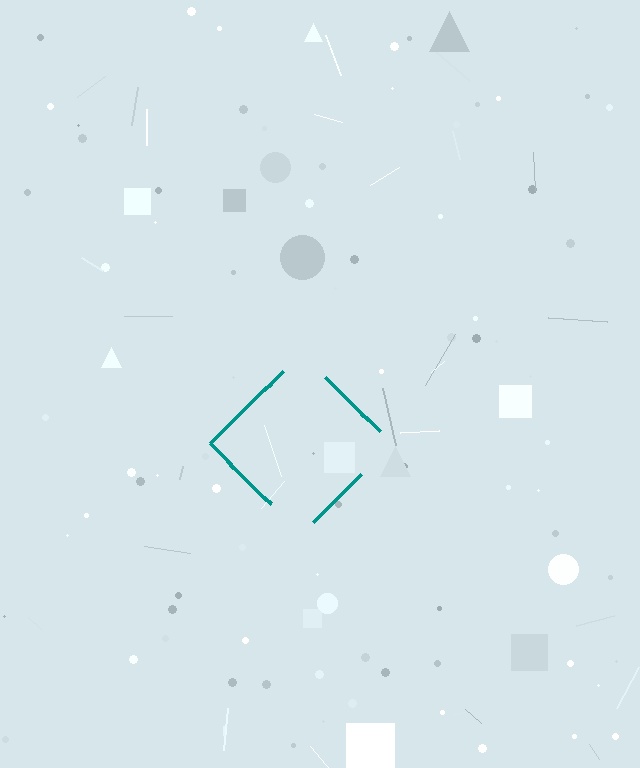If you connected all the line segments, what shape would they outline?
They would outline a diamond.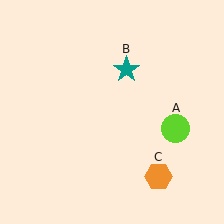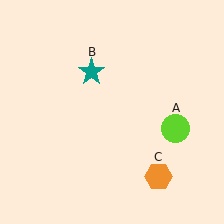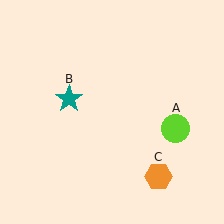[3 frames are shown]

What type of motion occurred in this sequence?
The teal star (object B) rotated counterclockwise around the center of the scene.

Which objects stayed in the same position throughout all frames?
Lime circle (object A) and orange hexagon (object C) remained stationary.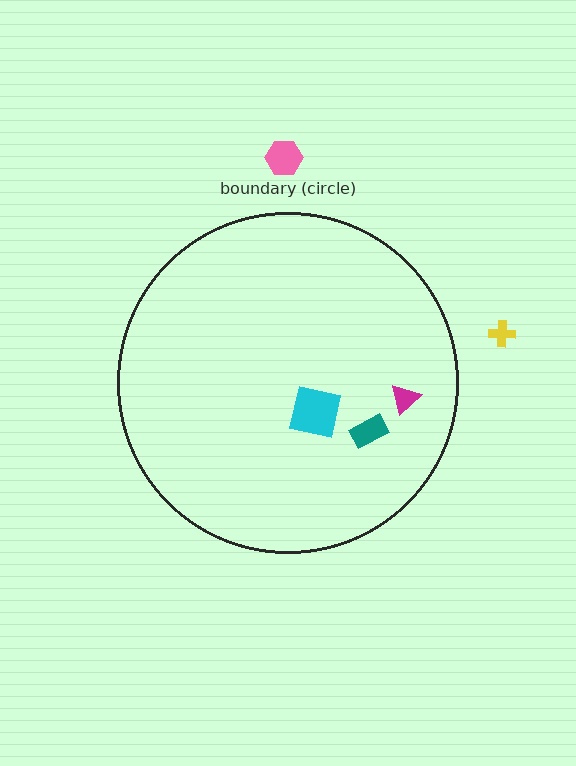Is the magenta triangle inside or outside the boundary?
Inside.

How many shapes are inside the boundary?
3 inside, 2 outside.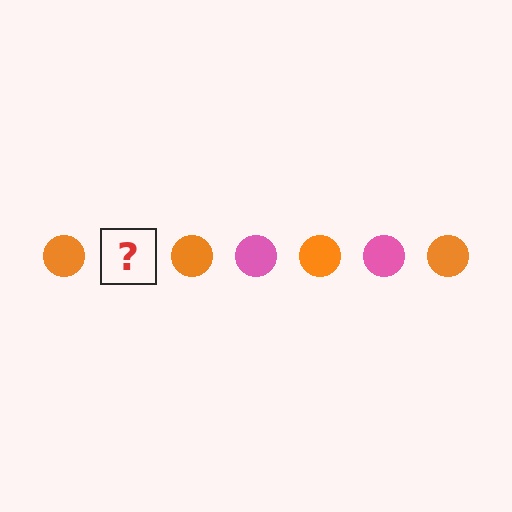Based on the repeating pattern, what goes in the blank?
The blank should be a pink circle.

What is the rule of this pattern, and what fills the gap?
The rule is that the pattern cycles through orange, pink circles. The gap should be filled with a pink circle.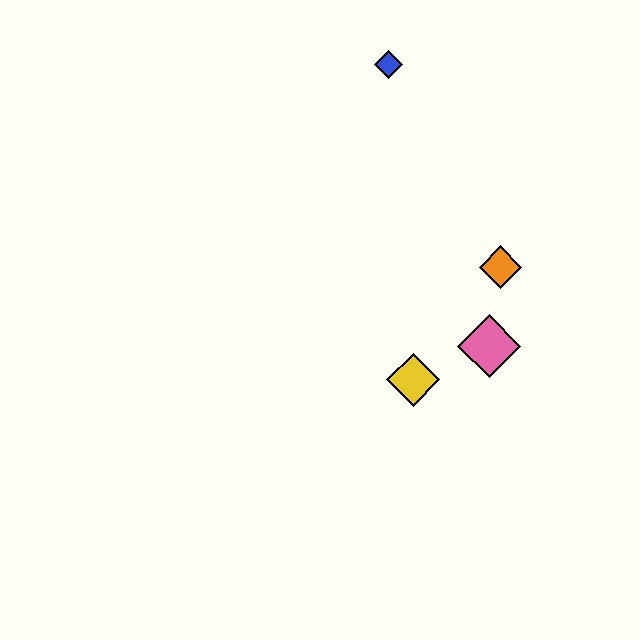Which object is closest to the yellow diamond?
The pink diamond is closest to the yellow diamond.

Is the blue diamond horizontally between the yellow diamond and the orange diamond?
No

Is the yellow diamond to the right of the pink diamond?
No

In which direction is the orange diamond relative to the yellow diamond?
The orange diamond is above the yellow diamond.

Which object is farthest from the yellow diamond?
The blue diamond is farthest from the yellow diamond.